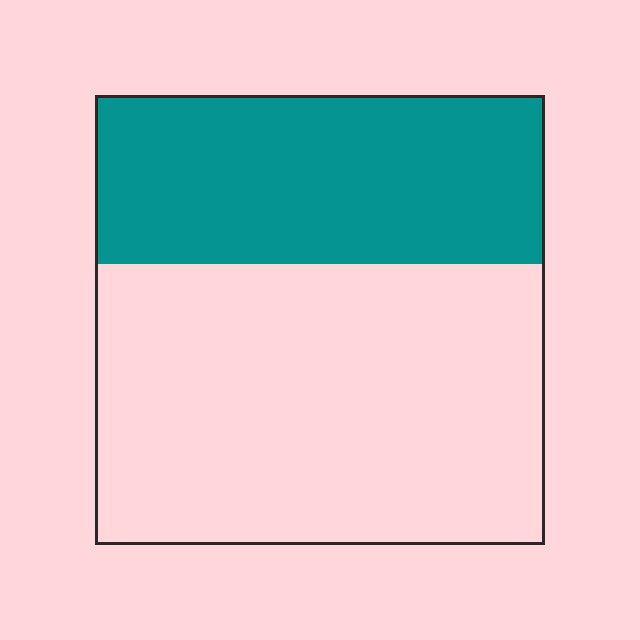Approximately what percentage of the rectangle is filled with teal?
Approximately 40%.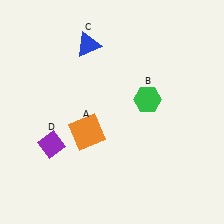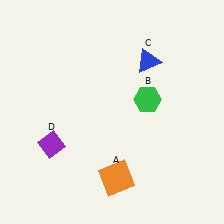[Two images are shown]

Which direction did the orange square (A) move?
The orange square (A) moved down.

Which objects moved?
The objects that moved are: the orange square (A), the blue triangle (C).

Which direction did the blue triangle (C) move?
The blue triangle (C) moved right.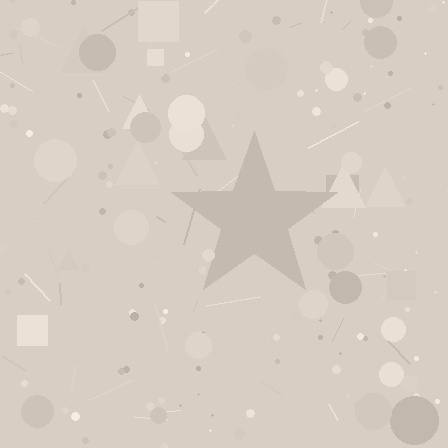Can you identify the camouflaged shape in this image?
The camouflaged shape is a star.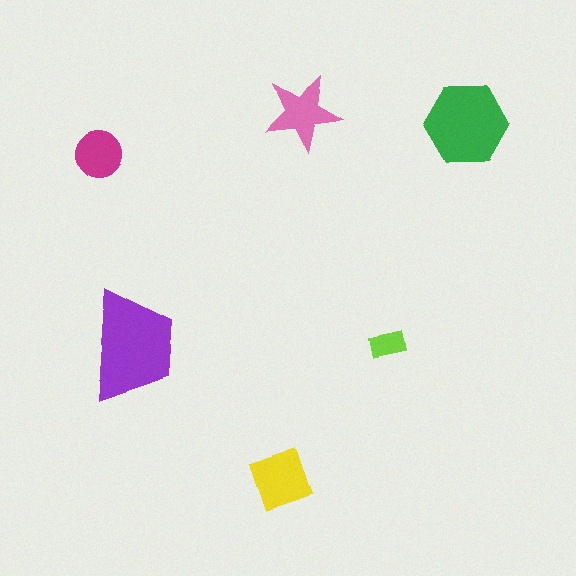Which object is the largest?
The purple trapezoid.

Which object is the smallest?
The lime rectangle.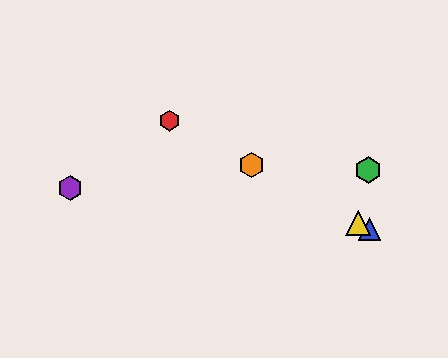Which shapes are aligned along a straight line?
The red hexagon, the blue triangle, the yellow triangle, the orange hexagon are aligned along a straight line.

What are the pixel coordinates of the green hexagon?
The green hexagon is at (368, 170).